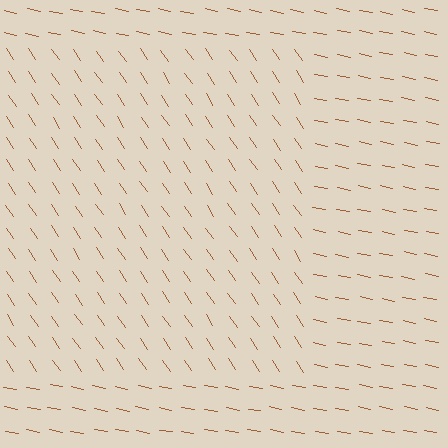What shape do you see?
I see a rectangle.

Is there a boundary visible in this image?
Yes, there is a texture boundary formed by a change in line orientation.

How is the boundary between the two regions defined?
The boundary is defined purely by a change in line orientation (approximately 45 degrees difference). All lines are the same color and thickness.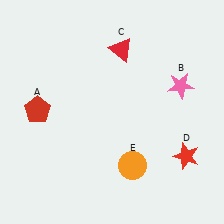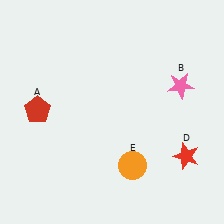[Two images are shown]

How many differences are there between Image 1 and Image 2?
There is 1 difference between the two images.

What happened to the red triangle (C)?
The red triangle (C) was removed in Image 2. It was in the top-right area of Image 1.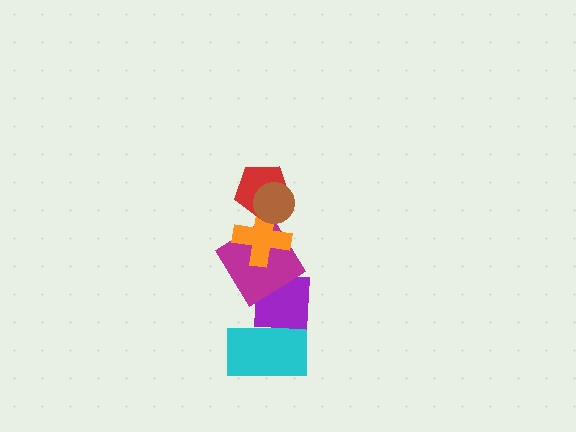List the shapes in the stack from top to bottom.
From top to bottom: the brown circle, the red pentagon, the orange cross, the magenta diamond, the purple square, the cyan rectangle.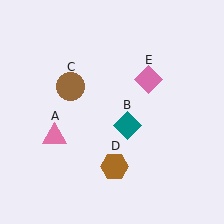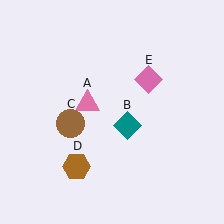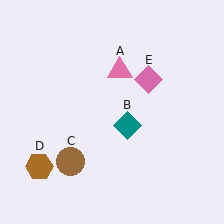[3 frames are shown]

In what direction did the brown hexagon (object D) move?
The brown hexagon (object D) moved left.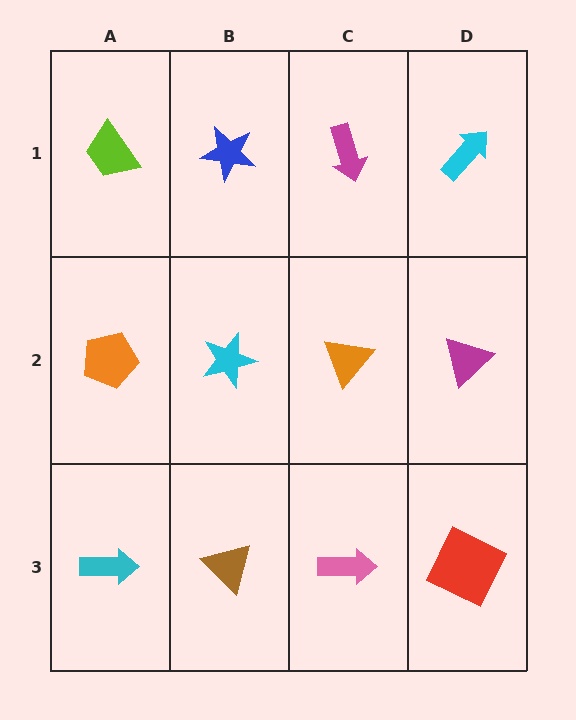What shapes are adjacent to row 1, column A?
An orange pentagon (row 2, column A), a blue star (row 1, column B).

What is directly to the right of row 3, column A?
A brown triangle.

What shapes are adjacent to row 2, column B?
A blue star (row 1, column B), a brown triangle (row 3, column B), an orange pentagon (row 2, column A), an orange triangle (row 2, column C).